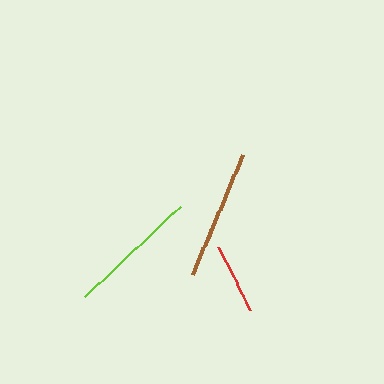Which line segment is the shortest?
The red line is the shortest at approximately 71 pixels.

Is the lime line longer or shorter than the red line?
The lime line is longer than the red line.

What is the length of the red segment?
The red segment is approximately 71 pixels long.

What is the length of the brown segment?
The brown segment is approximately 129 pixels long.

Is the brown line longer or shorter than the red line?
The brown line is longer than the red line.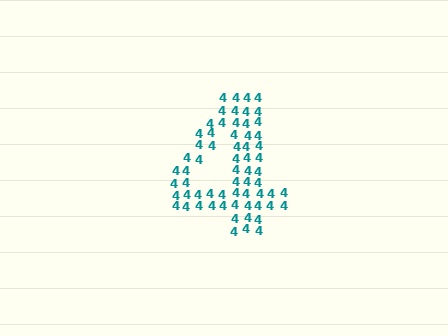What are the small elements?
The small elements are digit 4's.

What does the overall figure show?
The overall figure shows the digit 4.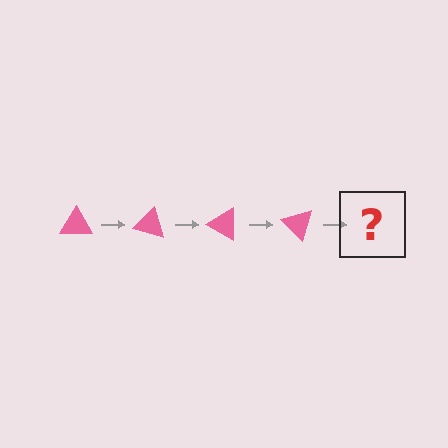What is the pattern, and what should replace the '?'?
The pattern is that the triangle rotates 15 degrees each step. The '?' should be a pink triangle rotated 60 degrees.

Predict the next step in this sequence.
The next step is a pink triangle rotated 60 degrees.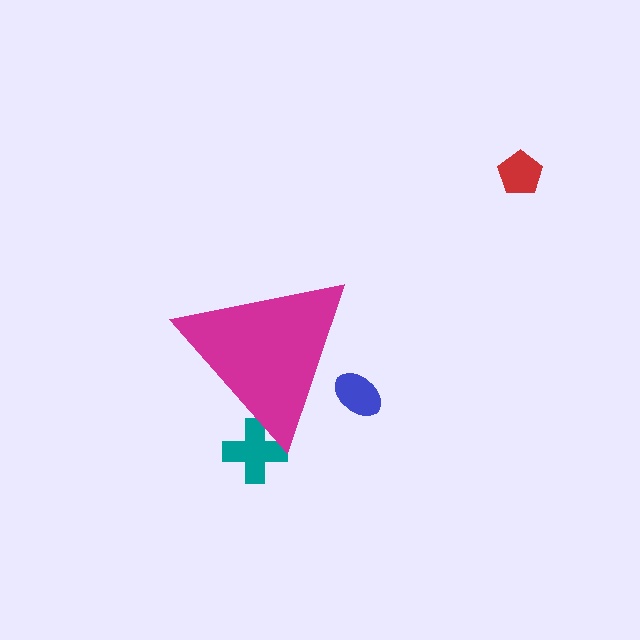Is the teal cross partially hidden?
Yes, the teal cross is partially hidden behind the magenta triangle.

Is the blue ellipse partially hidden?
Yes, the blue ellipse is partially hidden behind the magenta triangle.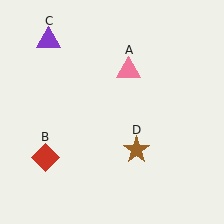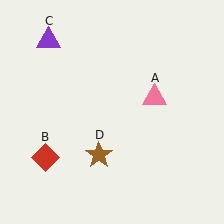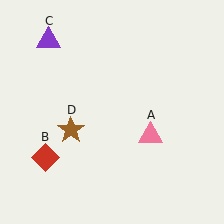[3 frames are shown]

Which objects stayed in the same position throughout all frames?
Red diamond (object B) and purple triangle (object C) remained stationary.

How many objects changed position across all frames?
2 objects changed position: pink triangle (object A), brown star (object D).